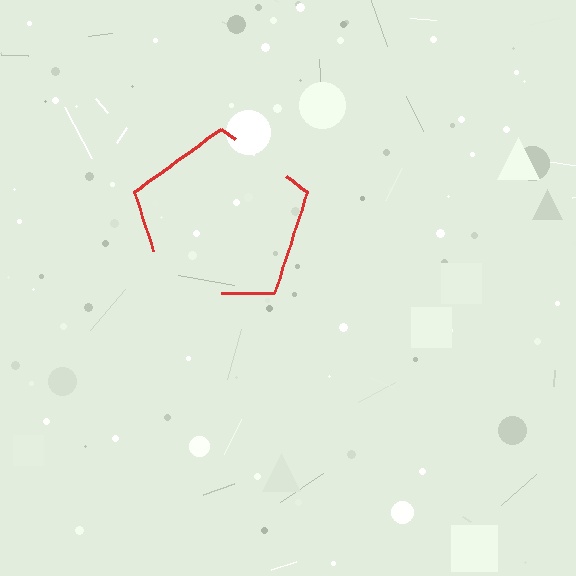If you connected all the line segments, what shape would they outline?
They would outline a pentagon.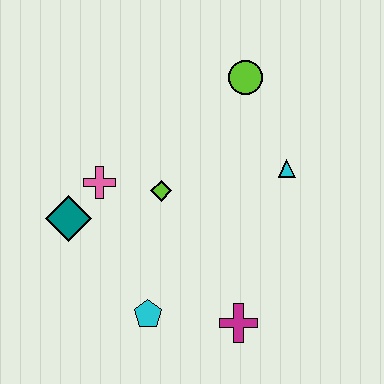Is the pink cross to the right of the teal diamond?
Yes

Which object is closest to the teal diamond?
The pink cross is closest to the teal diamond.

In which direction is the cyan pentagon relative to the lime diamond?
The cyan pentagon is below the lime diamond.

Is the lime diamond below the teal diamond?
No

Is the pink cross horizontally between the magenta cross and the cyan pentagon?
No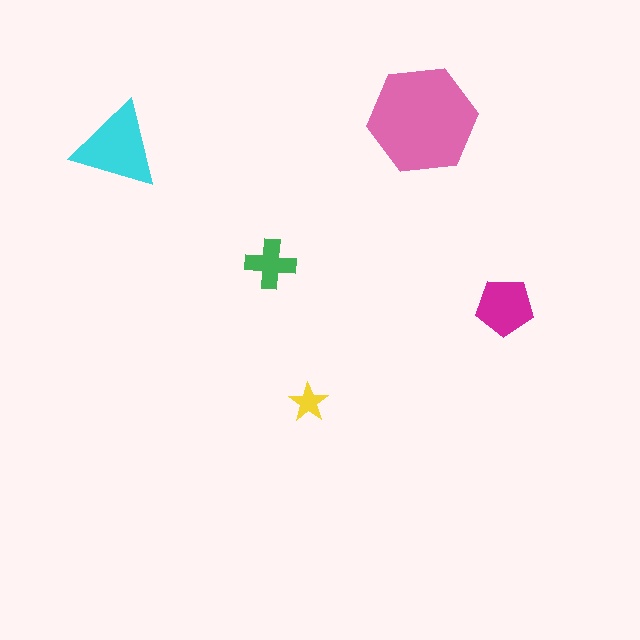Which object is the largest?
The pink hexagon.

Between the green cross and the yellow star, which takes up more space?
The green cross.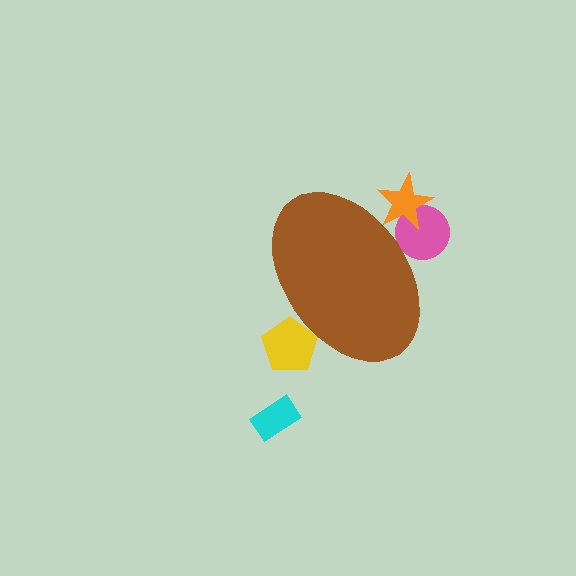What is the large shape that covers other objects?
A brown ellipse.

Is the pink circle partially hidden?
Yes, the pink circle is partially hidden behind the brown ellipse.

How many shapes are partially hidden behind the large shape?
3 shapes are partially hidden.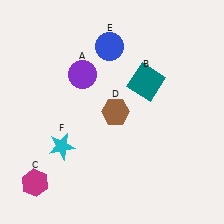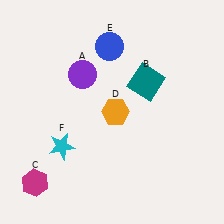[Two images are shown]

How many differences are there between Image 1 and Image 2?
There is 1 difference between the two images.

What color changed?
The hexagon (D) changed from brown in Image 1 to orange in Image 2.